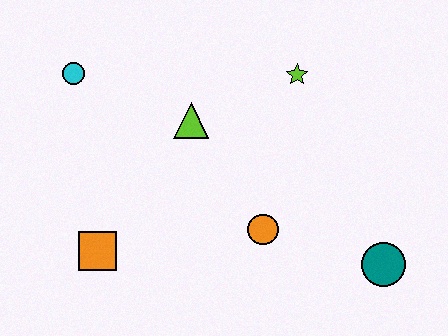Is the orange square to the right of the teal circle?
No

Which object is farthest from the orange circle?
The cyan circle is farthest from the orange circle.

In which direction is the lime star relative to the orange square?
The lime star is to the right of the orange square.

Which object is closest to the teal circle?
The orange circle is closest to the teal circle.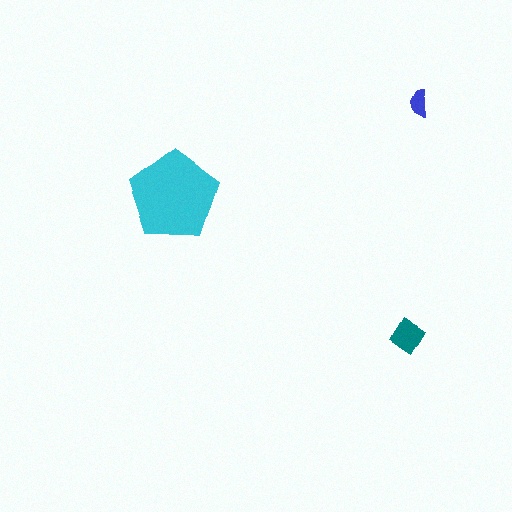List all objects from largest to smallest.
The cyan pentagon, the teal diamond, the blue semicircle.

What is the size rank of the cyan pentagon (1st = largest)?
1st.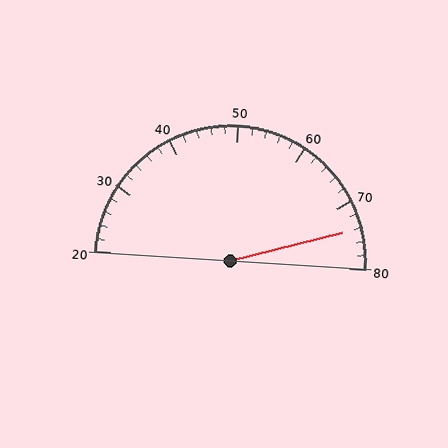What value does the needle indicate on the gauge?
The needle indicates approximately 74.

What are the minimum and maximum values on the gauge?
The gauge ranges from 20 to 80.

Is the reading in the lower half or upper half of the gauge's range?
The reading is in the upper half of the range (20 to 80).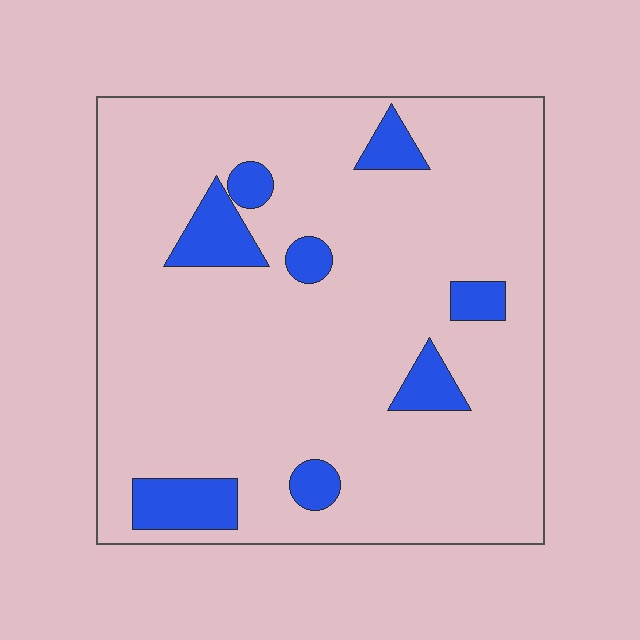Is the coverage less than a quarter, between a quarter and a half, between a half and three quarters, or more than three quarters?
Less than a quarter.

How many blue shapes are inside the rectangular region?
8.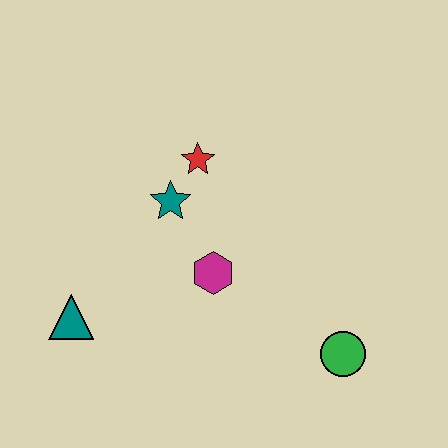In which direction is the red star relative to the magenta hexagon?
The red star is above the magenta hexagon.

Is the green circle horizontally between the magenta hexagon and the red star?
No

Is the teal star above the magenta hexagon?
Yes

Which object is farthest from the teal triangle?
The green circle is farthest from the teal triangle.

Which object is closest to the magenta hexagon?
The teal star is closest to the magenta hexagon.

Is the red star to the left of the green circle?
Yes